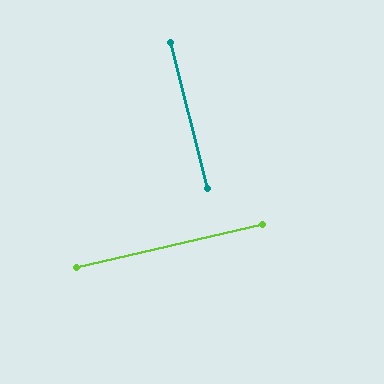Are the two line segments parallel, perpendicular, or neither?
Perpendicular — they meet at approximately 89°.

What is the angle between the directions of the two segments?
Approximately 89 degrees.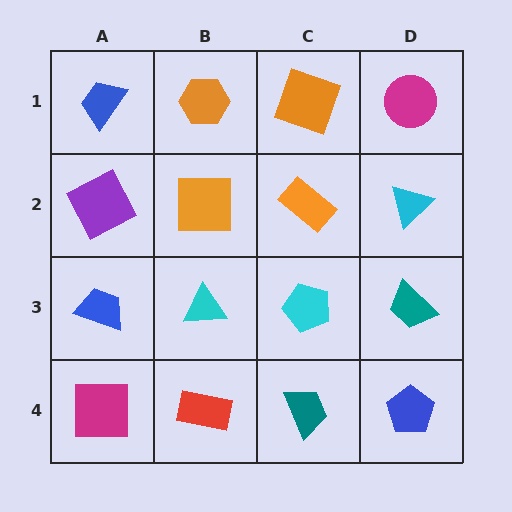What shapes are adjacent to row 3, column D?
A cyan triangle (row 2, column D), a blue pentagon (row 4, column D), a cyan pentagon (row 3, column C).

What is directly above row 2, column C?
An orange square.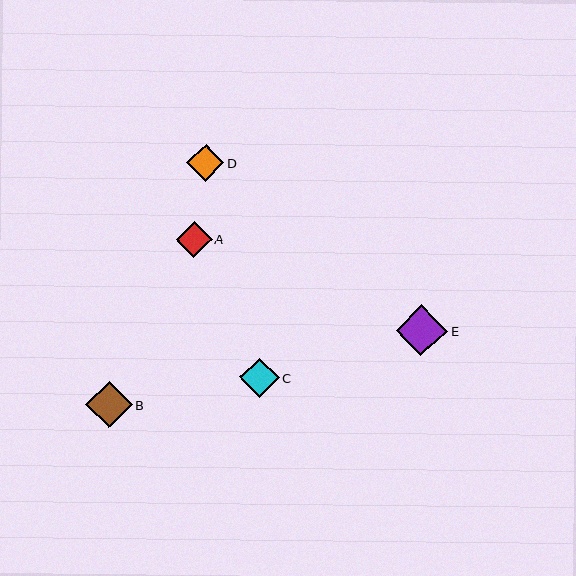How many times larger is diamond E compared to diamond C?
Diamond E is approximately 1.3 times the size of diamond C.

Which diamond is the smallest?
Diamond A is the smallest with a size of approximately 36 pixels.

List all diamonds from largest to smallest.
From largest to smallest: E, B, C, D, A.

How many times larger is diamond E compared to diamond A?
Diamond E is approximately 1.4 times the size of diamond A.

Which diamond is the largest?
Diamond E is the largest with a size of approximately 52 pixels.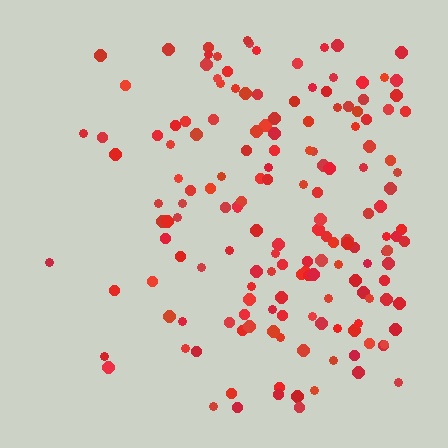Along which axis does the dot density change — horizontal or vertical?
Horizontal.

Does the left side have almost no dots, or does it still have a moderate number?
Still a moderate number, just noticeably fewer than the right.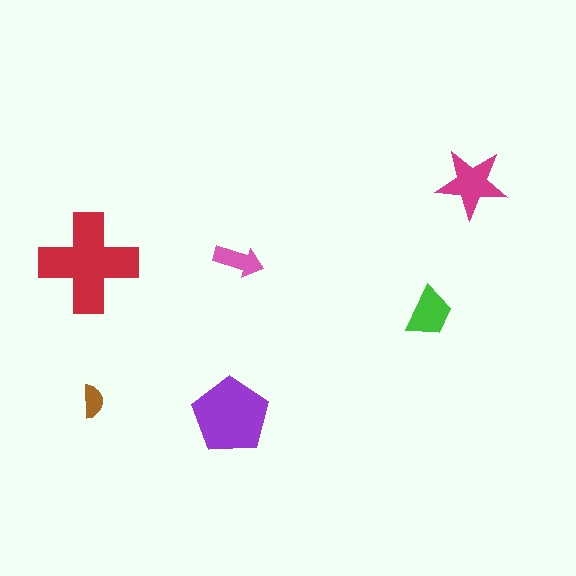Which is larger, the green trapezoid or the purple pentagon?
The purple pentagon.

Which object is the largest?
The red cross.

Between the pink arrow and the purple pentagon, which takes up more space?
The purple pentagon.